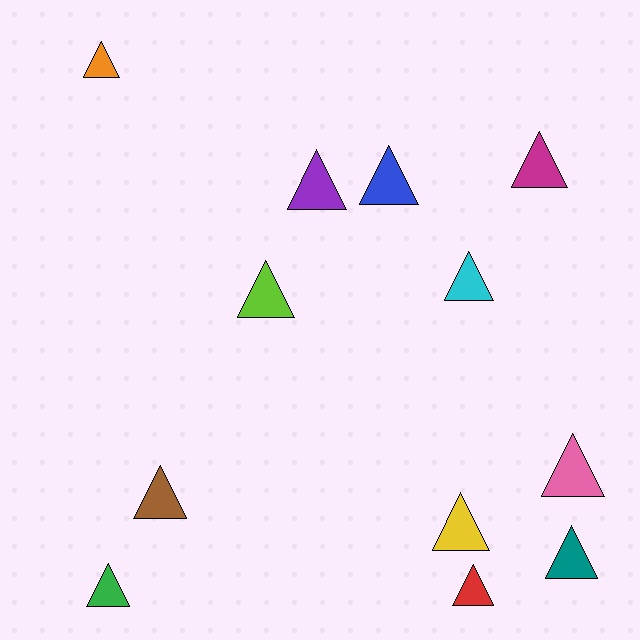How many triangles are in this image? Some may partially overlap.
There are 12 triangles.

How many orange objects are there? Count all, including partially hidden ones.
There is 1 orange object.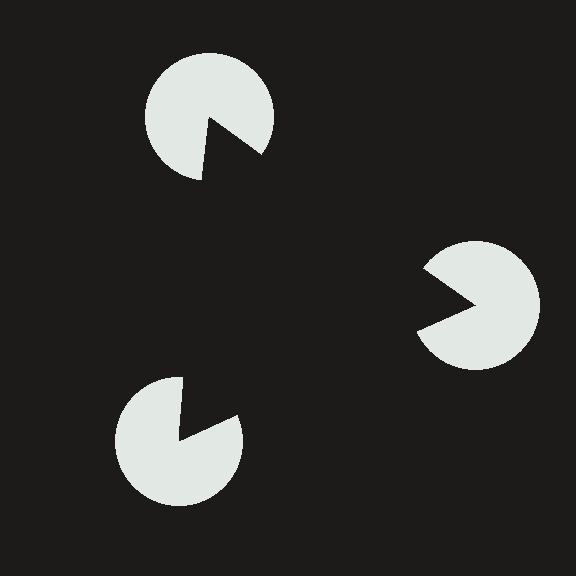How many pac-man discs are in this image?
There are 3 — one at each vertex of the illusory triangle.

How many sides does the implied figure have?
3 sides.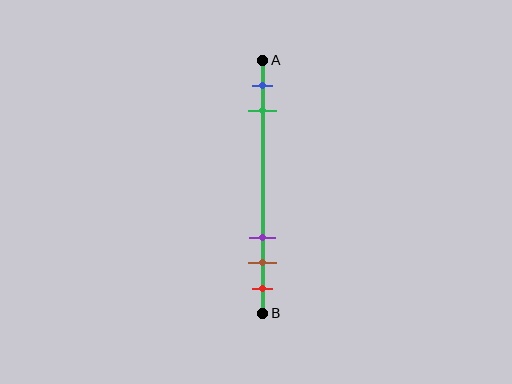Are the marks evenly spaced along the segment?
No, the marks are not evenly spaced.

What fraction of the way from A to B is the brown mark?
The brown mark is approximately 80% (0.8) of the way from A to B.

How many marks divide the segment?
There are 5 marks dividing the segment.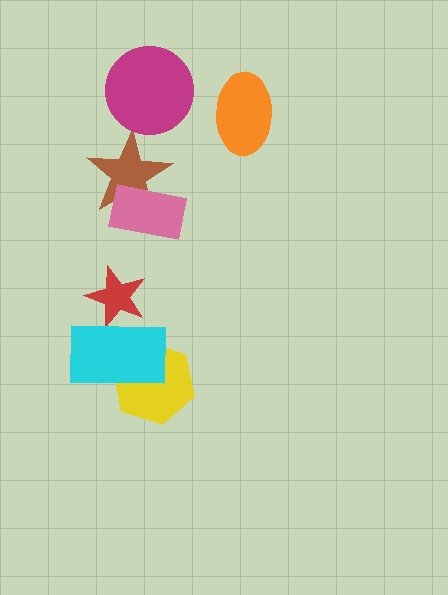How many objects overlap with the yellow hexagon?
1 object overlaps with the yellow hexagon.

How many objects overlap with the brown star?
1 object overlaps with the brown star.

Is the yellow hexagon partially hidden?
Yes, it is partially covered by another shape.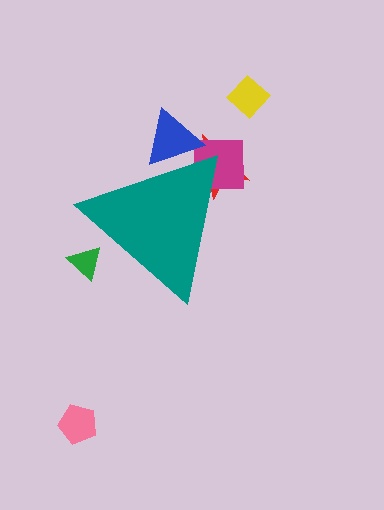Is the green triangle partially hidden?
Yes, the green triangle is partially hidden behind the teal triangle.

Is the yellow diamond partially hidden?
No, the yellow diamond is fully visible.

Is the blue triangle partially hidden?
Yes, the blue triangle is partially hidden behind the teal triangle.